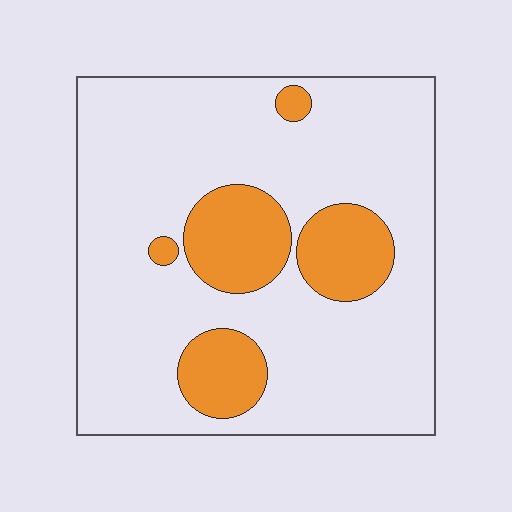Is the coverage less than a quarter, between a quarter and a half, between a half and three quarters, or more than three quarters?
Less than a quarter.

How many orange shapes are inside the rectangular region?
5.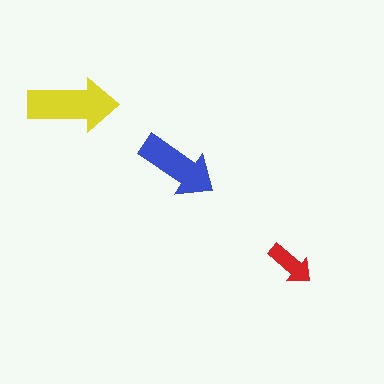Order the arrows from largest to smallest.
the yellow one, the blue one, the red one.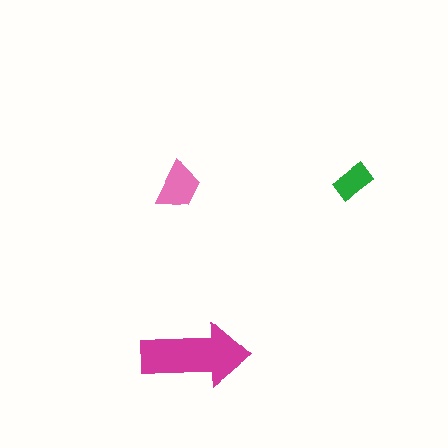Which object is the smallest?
The green rectangle.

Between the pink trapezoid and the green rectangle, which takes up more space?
The pink trapezoid.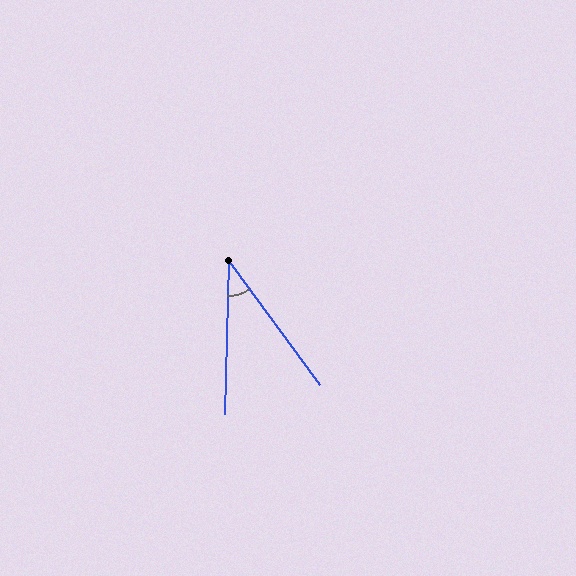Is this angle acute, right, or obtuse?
It is acute.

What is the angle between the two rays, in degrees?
Approximately 38 degrees.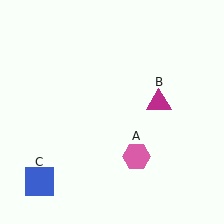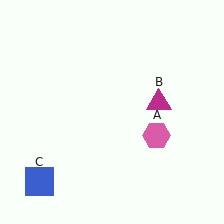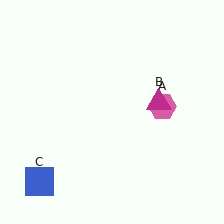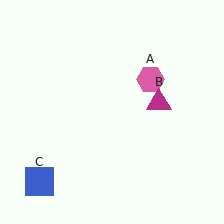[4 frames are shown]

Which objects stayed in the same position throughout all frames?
Magenta triangle (object B) and blue square (object C) remained stationary.